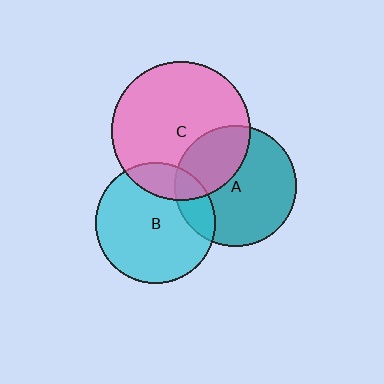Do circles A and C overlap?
Yes.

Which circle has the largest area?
Circle C (pink).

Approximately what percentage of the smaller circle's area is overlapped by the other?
Approximately 35%.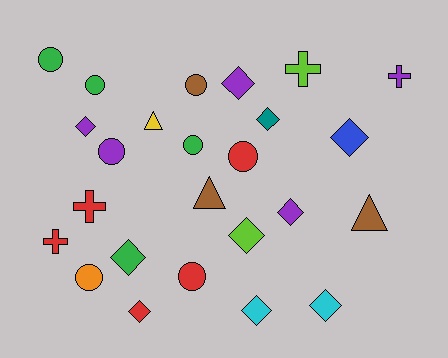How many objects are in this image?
There are 25 objects.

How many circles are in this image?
There are 8 circles.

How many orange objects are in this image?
There is 1 orange object.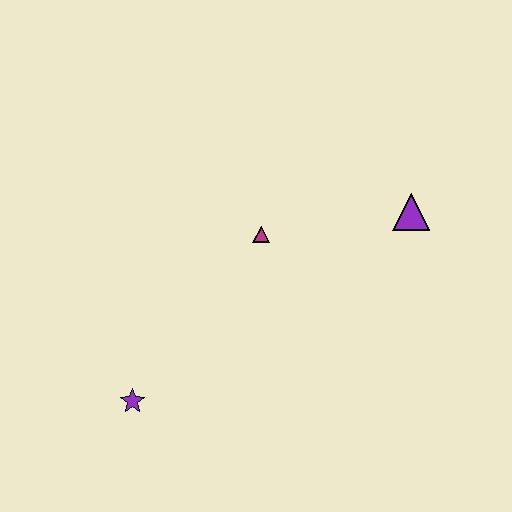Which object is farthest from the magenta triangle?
The purple star is farthest from the magenta triangle.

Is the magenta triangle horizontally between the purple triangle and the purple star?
Yes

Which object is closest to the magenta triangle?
The purple triangle is closest to the magenta triangle.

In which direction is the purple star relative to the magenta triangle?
The purple star is below the magenta triangle.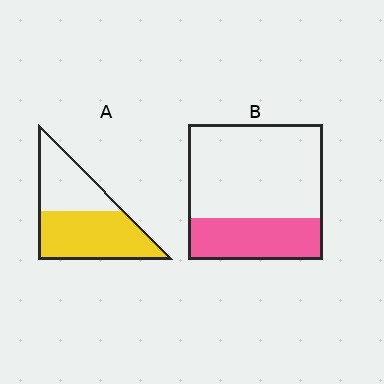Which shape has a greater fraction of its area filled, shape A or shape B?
Shape A.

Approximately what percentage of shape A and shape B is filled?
A is approximately 60% and B is approximately 30%.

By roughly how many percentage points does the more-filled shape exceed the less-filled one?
By roughly 30 percentage points (A over B).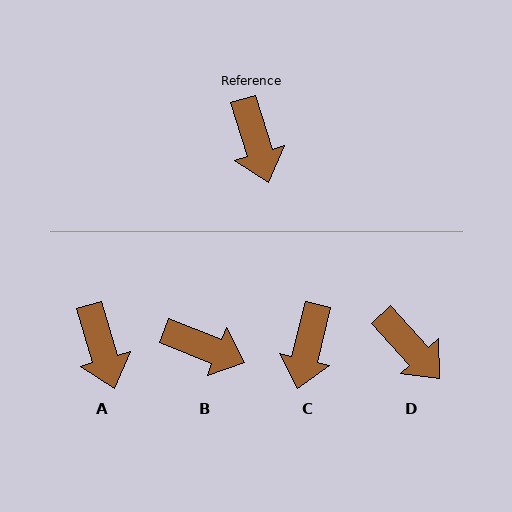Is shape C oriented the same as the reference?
No, it is off by about 31 degrees.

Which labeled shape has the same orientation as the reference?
A.